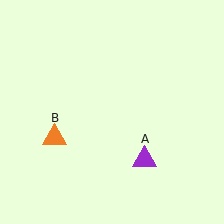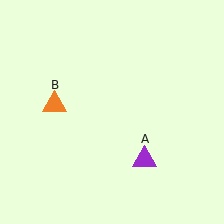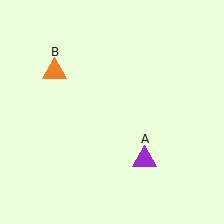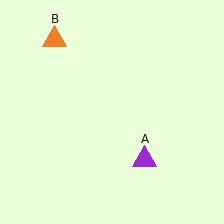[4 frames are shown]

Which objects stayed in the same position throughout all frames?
Purple triangle (object A) remained stationary.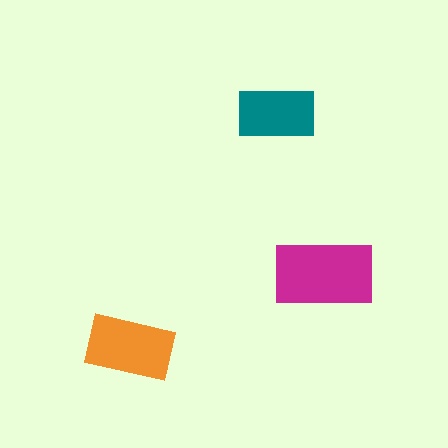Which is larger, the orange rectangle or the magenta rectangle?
The magenta one.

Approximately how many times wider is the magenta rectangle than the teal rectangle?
About 1.5 times wider.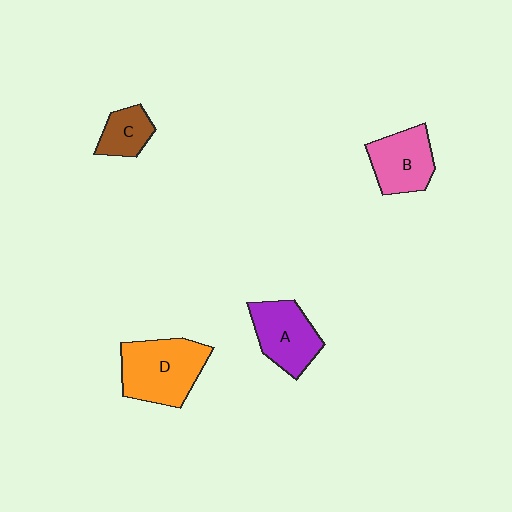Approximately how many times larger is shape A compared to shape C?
Approximately 1.7 times.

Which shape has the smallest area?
Shape C (brown).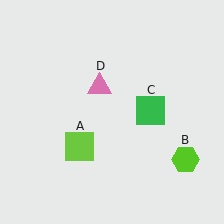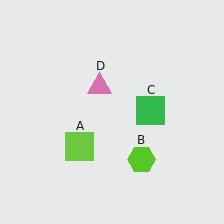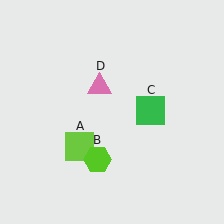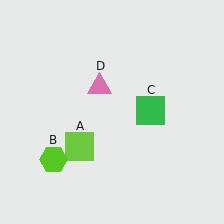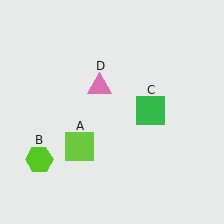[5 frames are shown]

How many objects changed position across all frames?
1 object changed position: lime hexagon (object B).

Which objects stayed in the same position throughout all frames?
Lime square (object A) and green square (object C) and pink triangle (object D) remained stationary.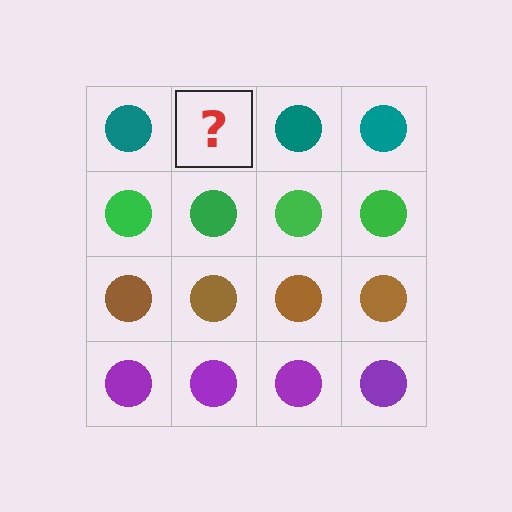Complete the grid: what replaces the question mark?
The question mark should be replaced with a teal circle.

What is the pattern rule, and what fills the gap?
The rule is that each row has a consistent color. The gap should be filled with a teal circle.